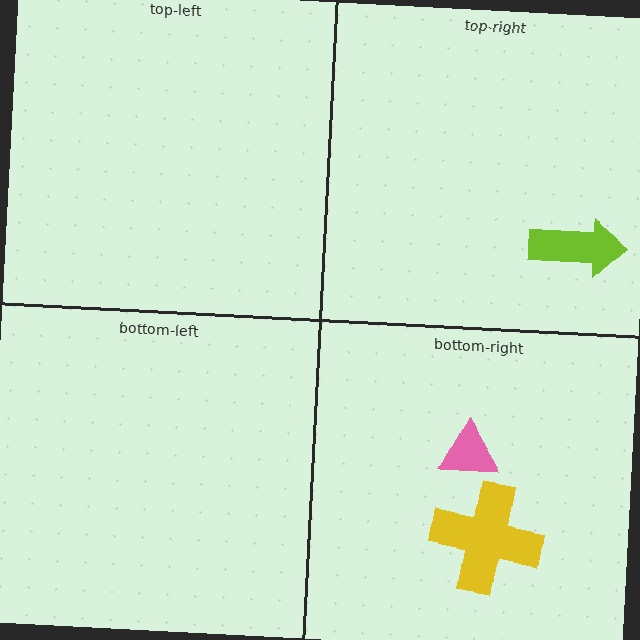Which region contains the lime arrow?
The top-right region.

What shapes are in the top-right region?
The lime arrow.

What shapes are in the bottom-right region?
The yellow cross, the pink triangle.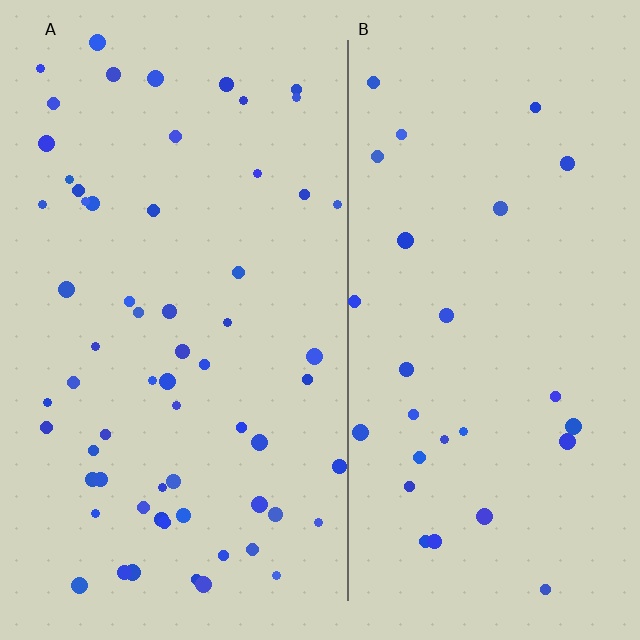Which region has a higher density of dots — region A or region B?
A (the left).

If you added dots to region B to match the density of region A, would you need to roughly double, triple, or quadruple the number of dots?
Approximately double.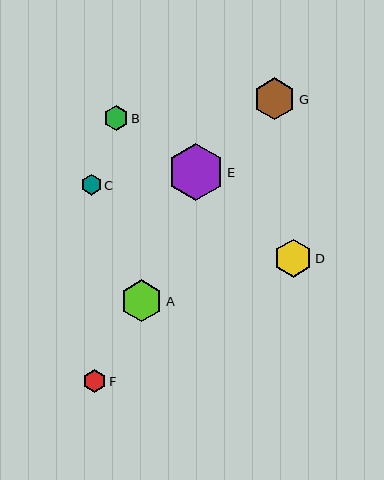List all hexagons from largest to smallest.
From largest to smallest: E, A, G, D, B, F, C.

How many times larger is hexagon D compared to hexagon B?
Hexagon D is approximately 1.5 times the size of hexagon B.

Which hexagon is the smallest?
Hexagon C is the smallest with a size of approximately 20 pixels.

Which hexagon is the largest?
Hexagon E is the largest with a size of approximately 56 pixels.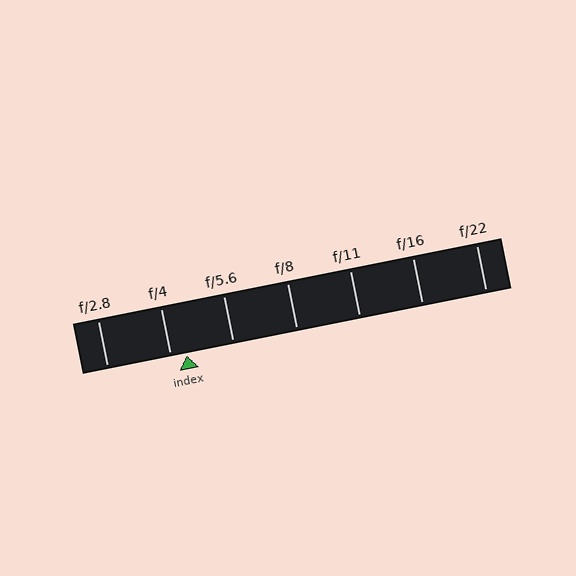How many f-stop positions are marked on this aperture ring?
There are 7 f-stop positions marked.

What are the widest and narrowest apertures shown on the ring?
The widest aperture shown is f/2.8 and the narrowest is f/22.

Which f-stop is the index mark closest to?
The index mark is closest to f/4.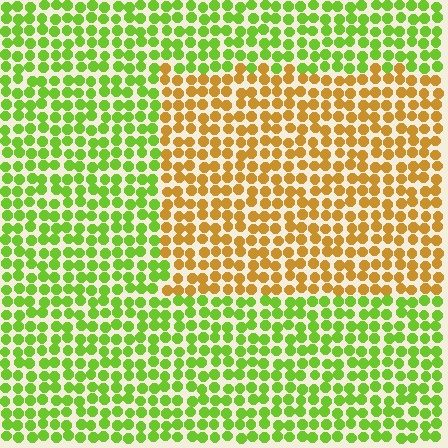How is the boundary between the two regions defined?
The boundary is defined purely by a slight shift in hue (about 57 degrees). Spacing, size, and orientation are identical on both sides.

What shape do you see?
I see a rectangle.